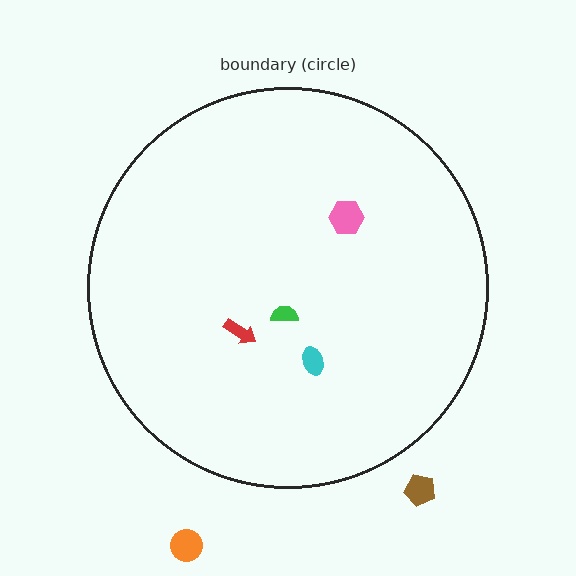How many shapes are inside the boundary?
4 inside, 2 outside.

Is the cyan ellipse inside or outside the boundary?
Inside.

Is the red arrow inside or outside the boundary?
Inside.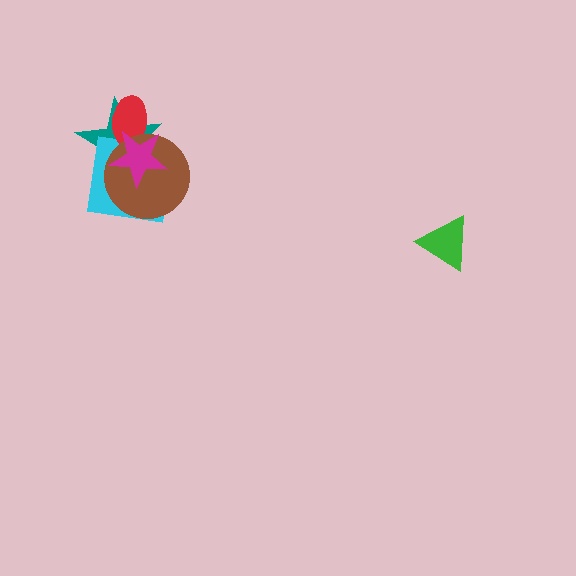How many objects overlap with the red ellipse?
3 objects overlap with the red ellipse.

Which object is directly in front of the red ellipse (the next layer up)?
The brown circle is directly in front of the red ellipse.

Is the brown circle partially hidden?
Yes, it is partially covered by another shape.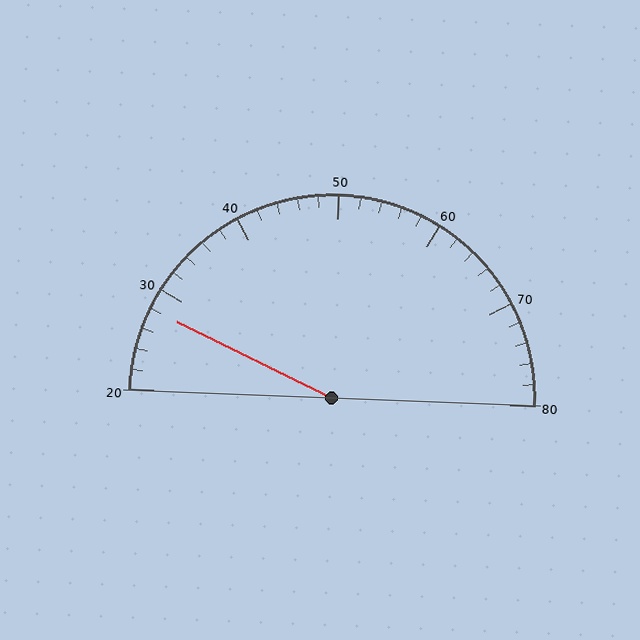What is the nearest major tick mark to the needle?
The nearest major tick mark is 30.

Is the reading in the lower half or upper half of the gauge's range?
The reading is in the lower half of the range (20 to 80).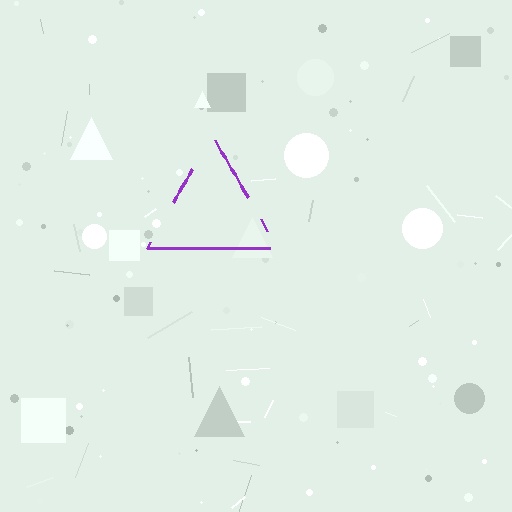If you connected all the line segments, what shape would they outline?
They would outline a triangle.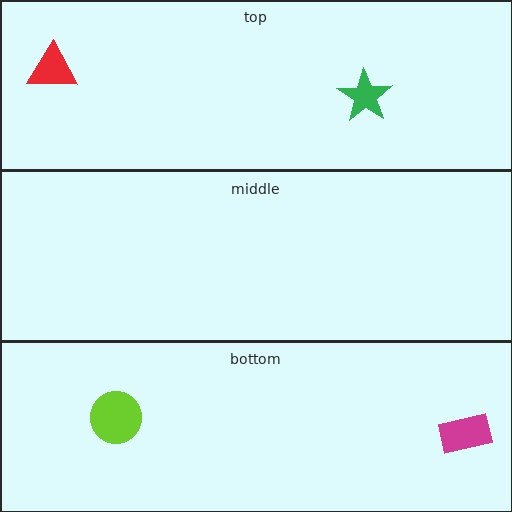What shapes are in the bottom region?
The magenta rectangle, the lime circle.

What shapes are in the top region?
The green star, the red triangle.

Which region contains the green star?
The top region.